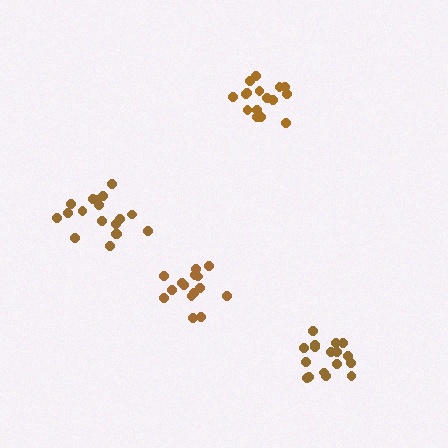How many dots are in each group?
Group 1: 18 dots, Group 2: 16 dots, Group 3: 15 dots, Group 4: 17 dots (66 total).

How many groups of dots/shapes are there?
There are 4 groups.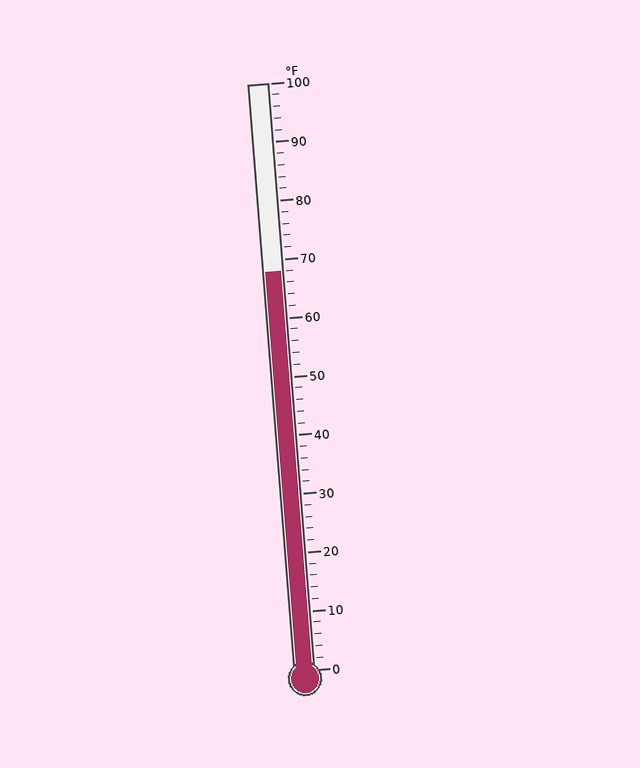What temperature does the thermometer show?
The thermometer shows approximately 68°F.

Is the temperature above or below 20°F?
The temperature is above 20°F.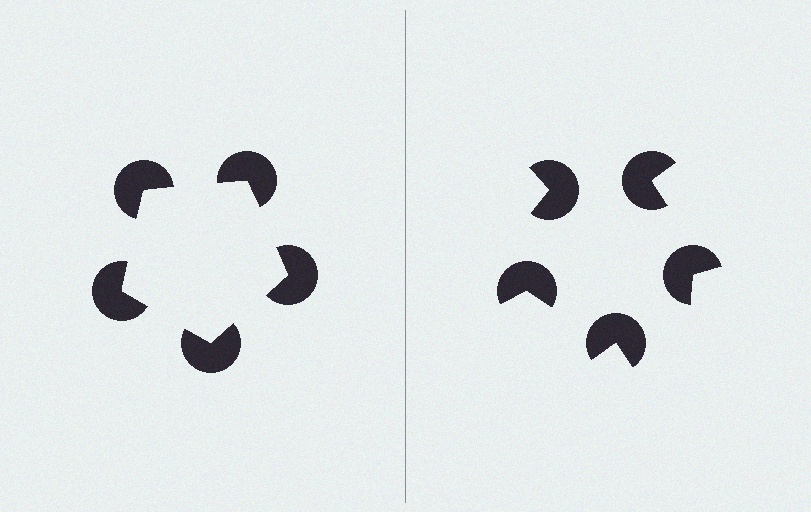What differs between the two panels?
The pac-man discs are positioned identically on both sides; only the wedge orientations differ. On the left they align to a pentagon; on the right they are misaligned.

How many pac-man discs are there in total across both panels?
10 — 5 on each side.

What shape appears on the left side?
An illusory pentagon.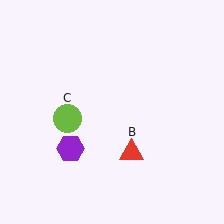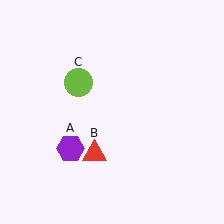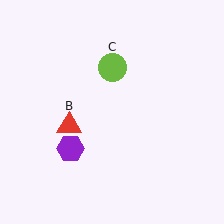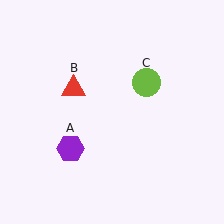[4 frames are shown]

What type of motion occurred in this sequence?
The red triangle (object B), lime circle (object C) rotated clockwise around the center of the scene.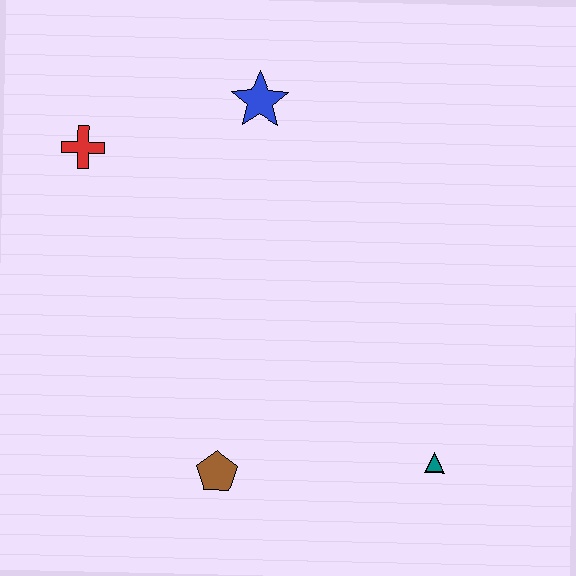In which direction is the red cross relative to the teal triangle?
The red cross is to the left of the teal triangle.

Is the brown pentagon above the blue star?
No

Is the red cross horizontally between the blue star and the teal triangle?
No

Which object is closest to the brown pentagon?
The teal triangle is closest to the brown pentagon.